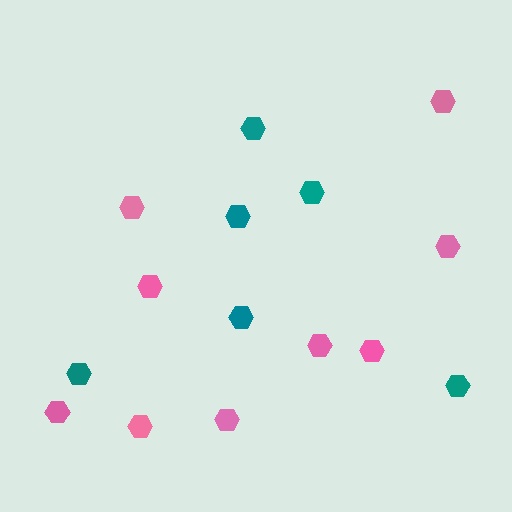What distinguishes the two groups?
There are 2 groups: one group of pink hexagons (9) and one group of teal hexagons (6).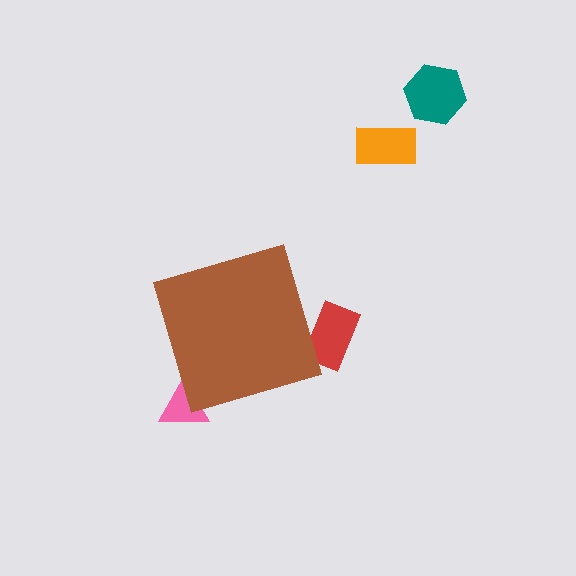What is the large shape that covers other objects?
A brown diamond.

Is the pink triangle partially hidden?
Yes, the pink triangle is partially hidden behind the brown diamond.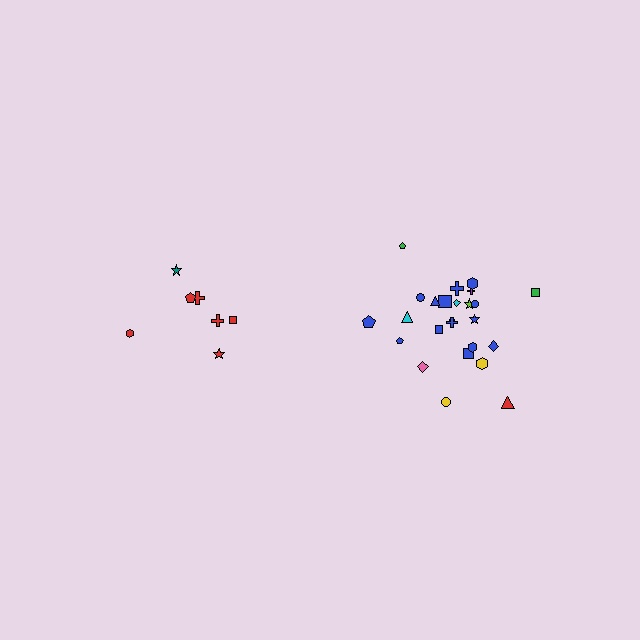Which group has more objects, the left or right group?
The right group.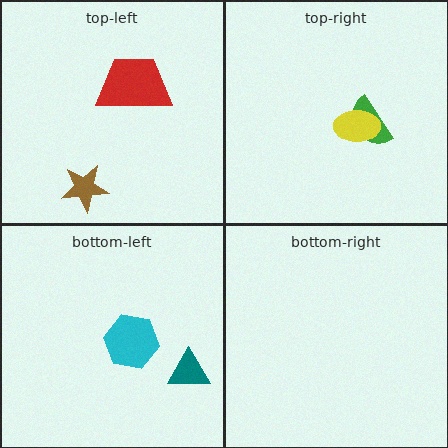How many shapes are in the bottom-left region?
2.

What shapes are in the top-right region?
The green semicircle, the yellow ellipse.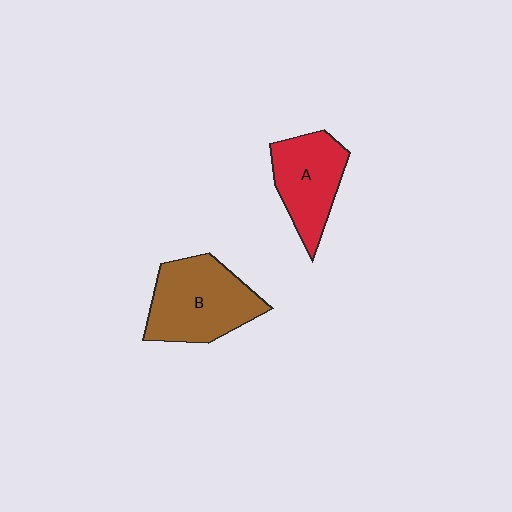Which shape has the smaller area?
Shape A (red).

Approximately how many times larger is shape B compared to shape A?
Approximately 1.3 times.